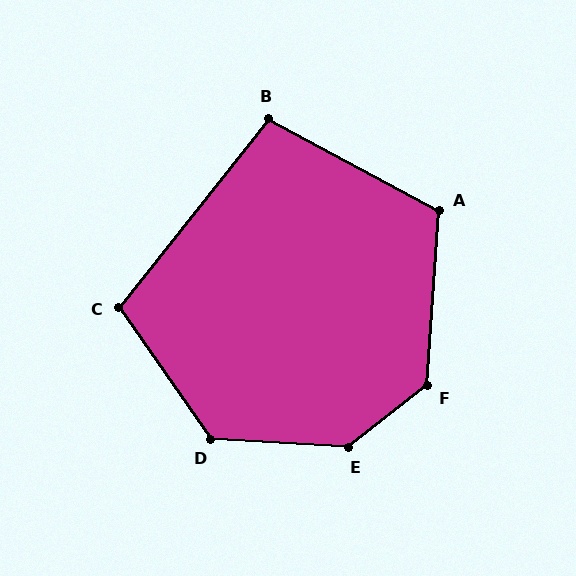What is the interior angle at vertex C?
Approximately 107 degrees (obtuse).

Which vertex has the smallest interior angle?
B, at approximately 100 degrees.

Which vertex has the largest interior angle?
E, at approximately 139 degrees.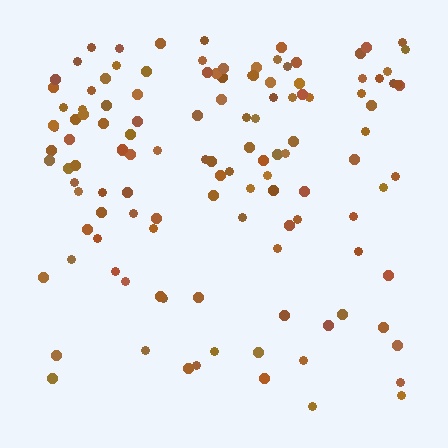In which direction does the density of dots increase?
From bottom to top, with the top side densest.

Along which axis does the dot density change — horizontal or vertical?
Vertical.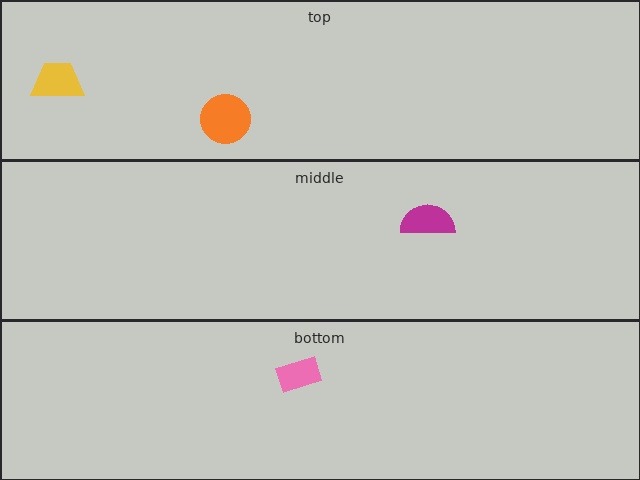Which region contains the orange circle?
The top region.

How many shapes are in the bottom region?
1.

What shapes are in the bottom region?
The pink rectangle.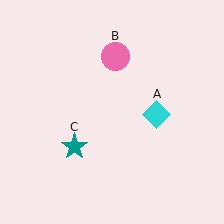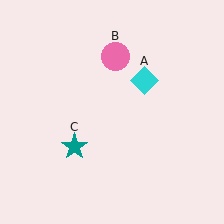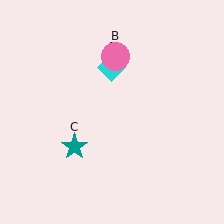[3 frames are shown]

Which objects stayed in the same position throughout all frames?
Pink circle (object B) and teal star (object C) remained stationary.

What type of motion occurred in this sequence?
The cyan diamond (object A) rotated counterclockwise around the center of the scene.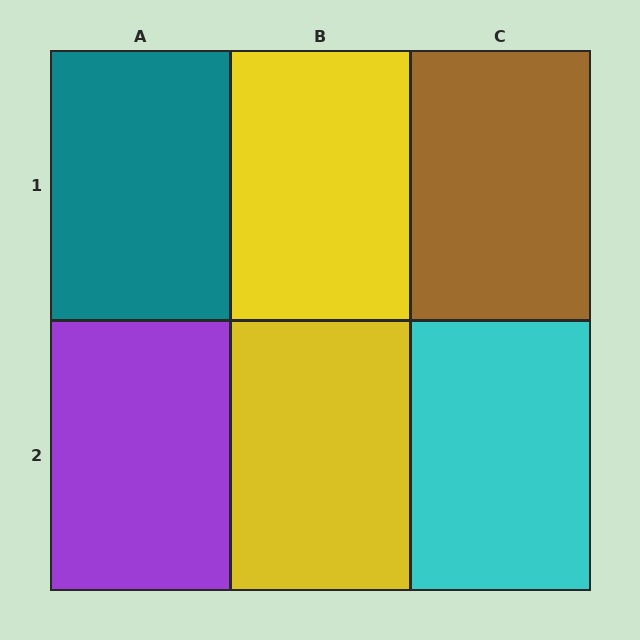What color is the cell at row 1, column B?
Yellow.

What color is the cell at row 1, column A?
Teal.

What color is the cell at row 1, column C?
Brown.